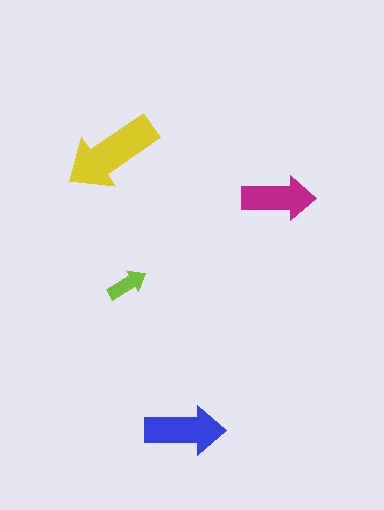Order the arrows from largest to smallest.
the yellow one, the blue one, the magenta one, the lime one.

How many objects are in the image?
There are 4 objects in the image.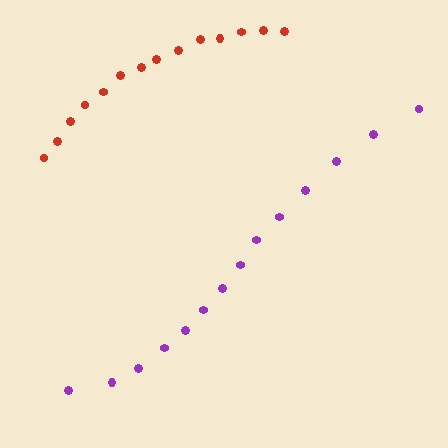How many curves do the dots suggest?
There are 2 distinct paths.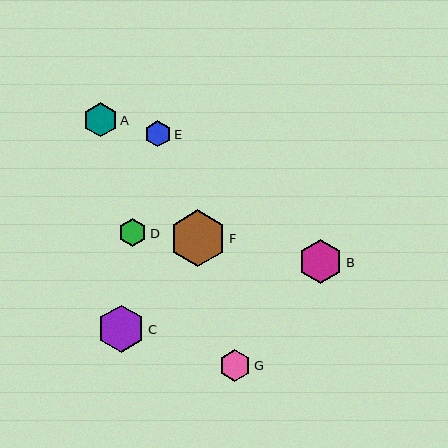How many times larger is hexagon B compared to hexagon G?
Hexagon B is approximately 1.4 times the size of hexagon G.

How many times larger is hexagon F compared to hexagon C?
Hexagon F is approximately 1.2 times the size of hexagon C.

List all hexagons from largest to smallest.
From largest to smallest: F, C, B, A, G, D, E.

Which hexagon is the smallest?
Hexagon E is the smallest with a size of approximately 26 pixels.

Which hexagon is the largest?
Hexagon F is the largest with a size of approximately 56 pixels.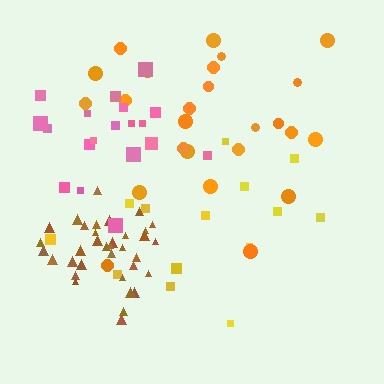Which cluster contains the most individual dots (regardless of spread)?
Brown (35).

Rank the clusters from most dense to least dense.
brown, pink, orange, yellow.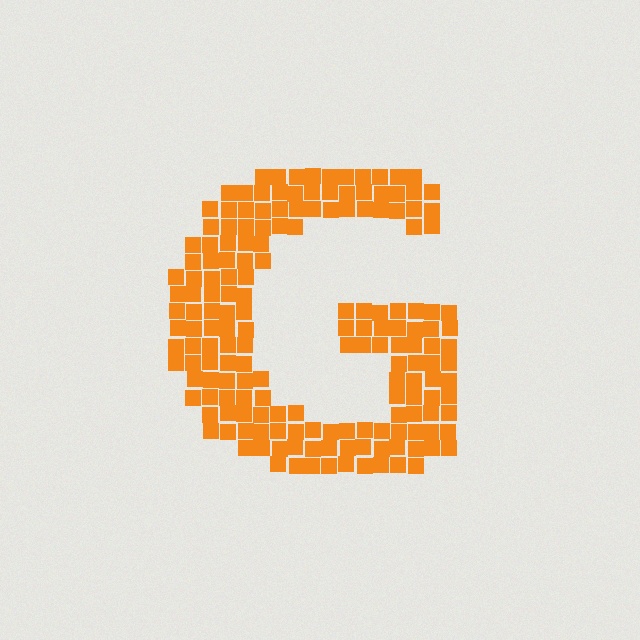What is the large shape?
The large shape is the letter G.